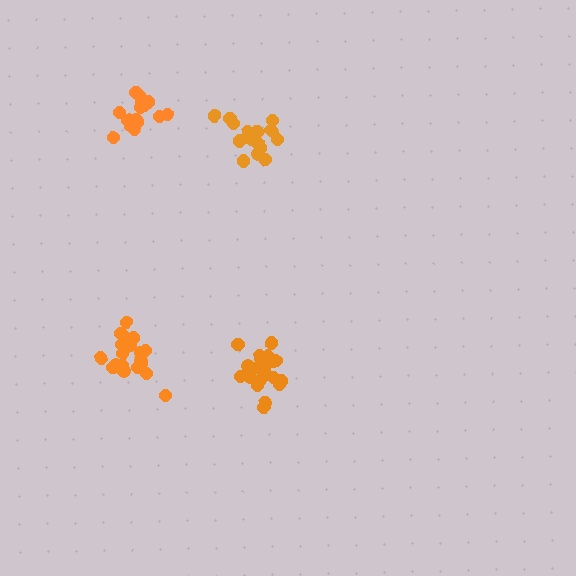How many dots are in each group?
Group 1: 17 dots, Group 2: 21 dots, Group 3: 20 dots, Group 4: 17 dots (75 total).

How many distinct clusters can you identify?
There are 4 distinct clusters.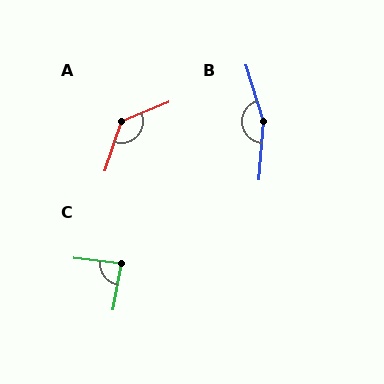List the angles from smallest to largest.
C (87°), A (131°), B (159°).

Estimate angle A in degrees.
Approximately 131 degrees.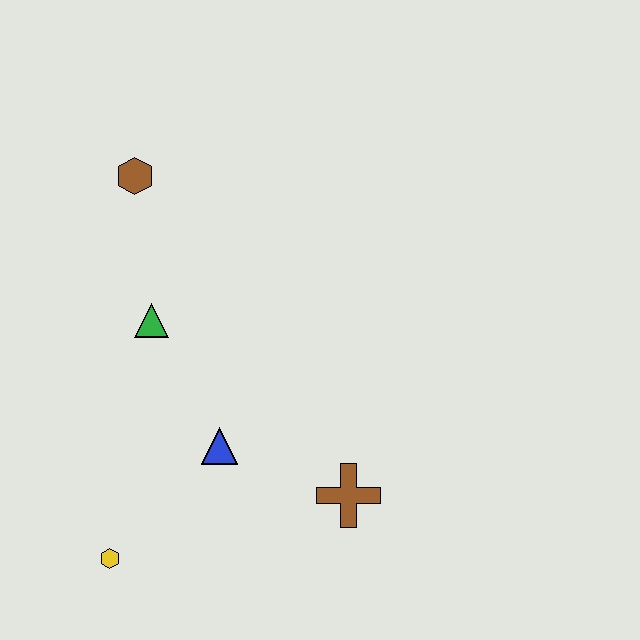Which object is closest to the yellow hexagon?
The blue triangle is closest to the yellow hexagon.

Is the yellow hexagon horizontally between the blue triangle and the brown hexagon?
No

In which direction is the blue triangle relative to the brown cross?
The blue triangle is to the left of the brown cross.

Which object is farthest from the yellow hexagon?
The brown hexagon is farthest from the yellow hexagon.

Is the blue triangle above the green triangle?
No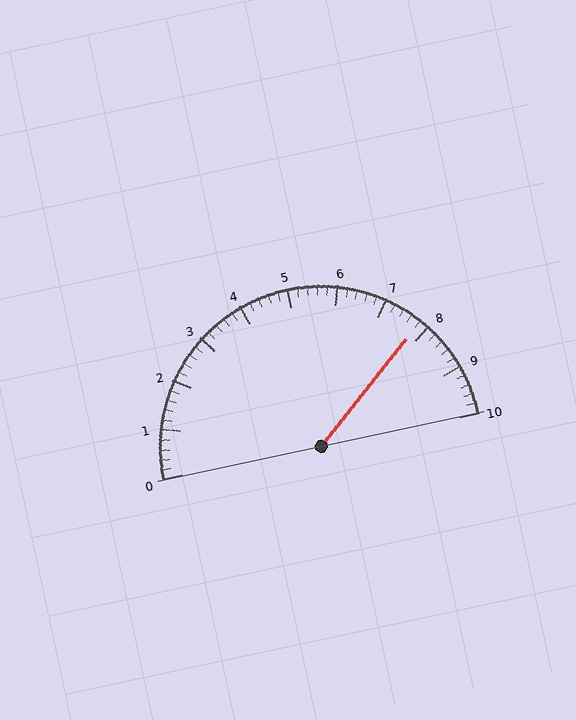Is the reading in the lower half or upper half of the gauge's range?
The reading is in the upper half of the range (0 to 10).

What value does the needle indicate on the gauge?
The needle indicates approximately 7.8.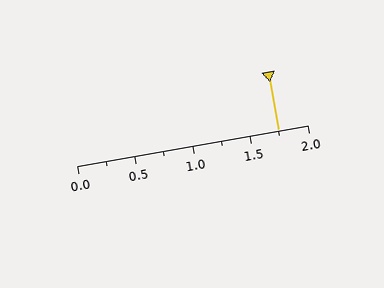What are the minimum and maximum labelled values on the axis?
The axis runs from 0.0 to 2.0.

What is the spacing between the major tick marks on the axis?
The major ticks are spaced 0.5 apart.